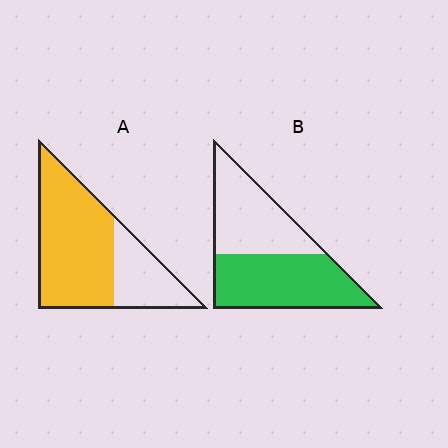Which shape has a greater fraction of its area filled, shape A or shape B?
Shape A.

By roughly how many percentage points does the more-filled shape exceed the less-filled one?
By roughly 15 percentage points (A over B).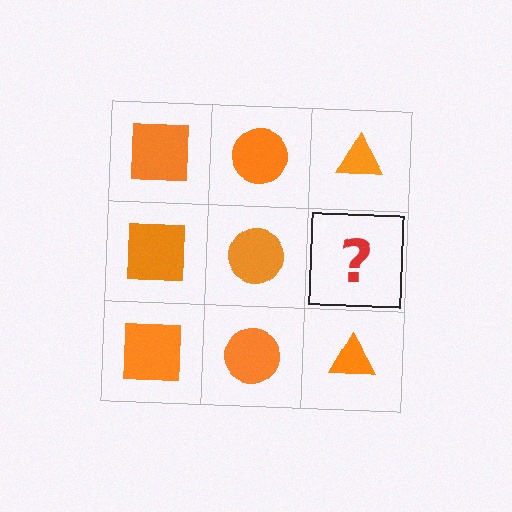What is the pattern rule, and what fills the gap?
The rule is that each column has a consistent shape. The gap should be filled with an orange triangle.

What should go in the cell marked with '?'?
The missing cell should contain an orange triangle.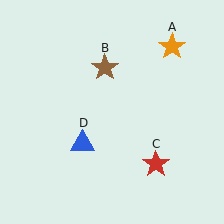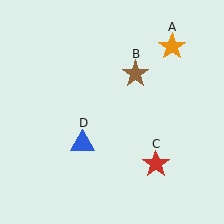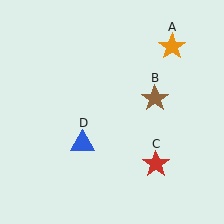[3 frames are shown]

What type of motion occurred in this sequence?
The brown star (object B) rotated clockwise around the center of the scene.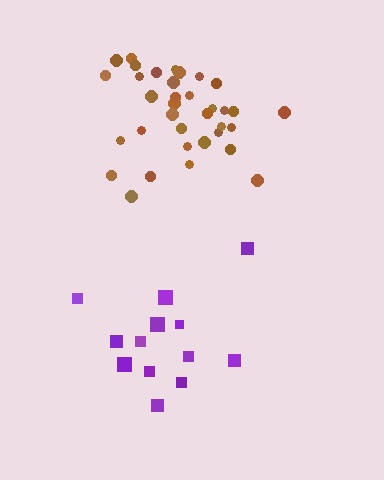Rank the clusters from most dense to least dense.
brown, purple.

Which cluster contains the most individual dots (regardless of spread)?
Brown (35).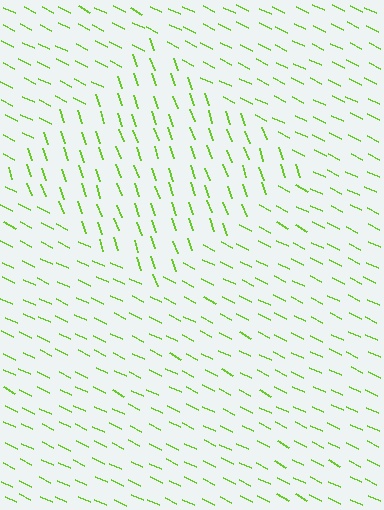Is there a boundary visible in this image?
Yes, there is a texture boundary formed by a change in line orientation.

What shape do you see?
I see a diamond.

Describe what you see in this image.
The image is filled with small lime line segments. A diamond region in the image has lines oriented differently from the surrounding lines, creating a visible texture boundary.